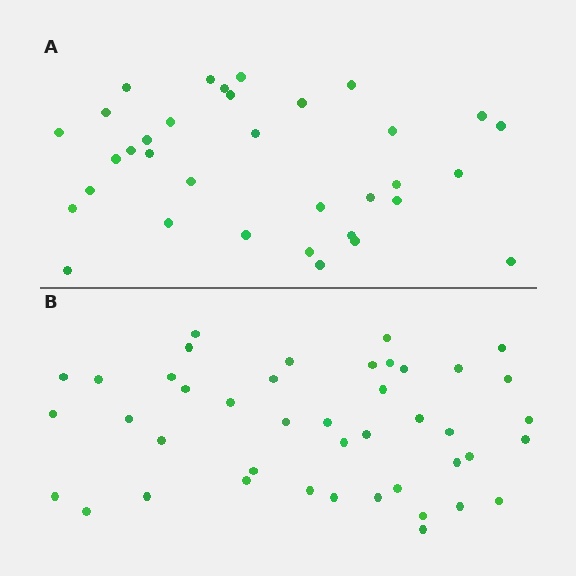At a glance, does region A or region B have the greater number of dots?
Region B (the bottom region) has more dots.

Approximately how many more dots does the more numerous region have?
Region B has roughly 8 or so more dots than region A.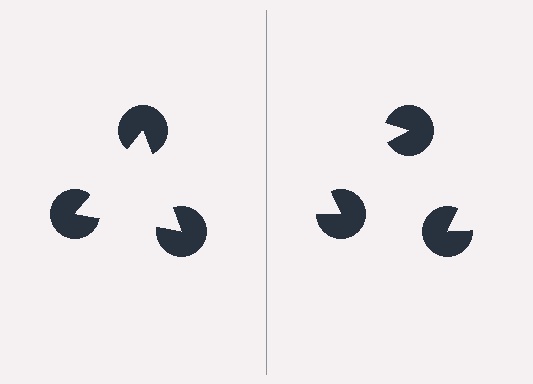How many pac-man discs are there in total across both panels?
6 — 3 on each side.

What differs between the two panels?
The pac-man discs are positioned identically on both sides; only the wedge orientations differ. On the left they align to a triangle; on the right they are misaligned.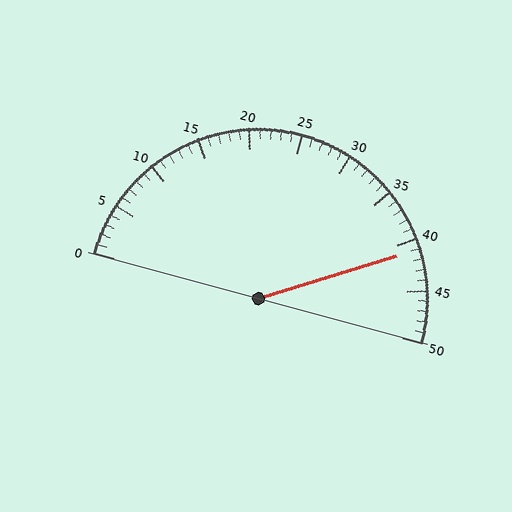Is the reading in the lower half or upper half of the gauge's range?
The reading is in the upper half of the range (0 to 50).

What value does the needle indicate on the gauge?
The needle indicates approximately 41.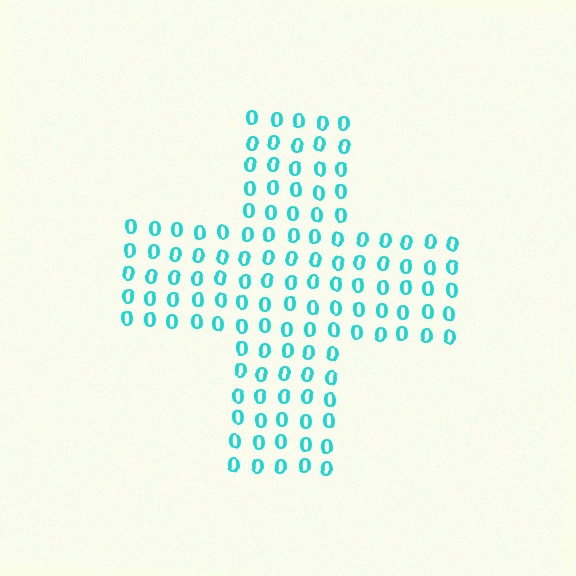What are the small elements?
The small elements are digit 0's.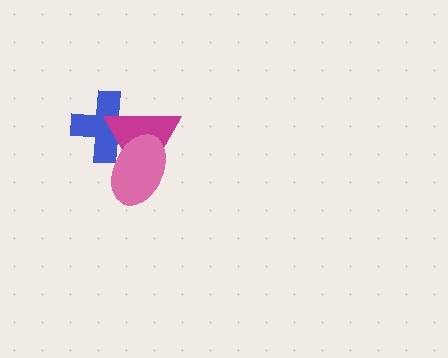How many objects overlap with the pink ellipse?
2 objects overlap with the pink ellipse.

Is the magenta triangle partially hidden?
Yes, it is partially covered by another shape.